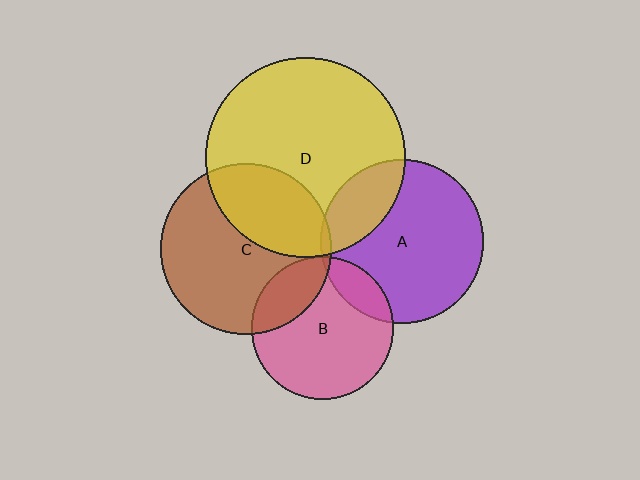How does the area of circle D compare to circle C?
Approximately 1.4 times.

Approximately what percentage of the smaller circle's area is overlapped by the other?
Approximately 5%.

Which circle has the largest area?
Circle D (yellow).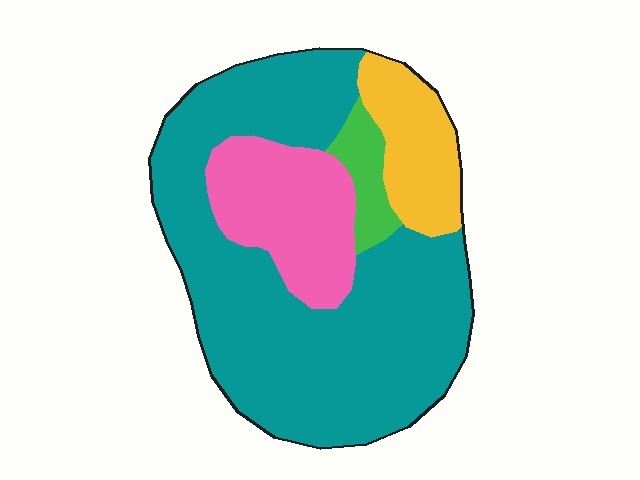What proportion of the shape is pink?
Pink covers 18% of the shape.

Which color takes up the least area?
Green, at roughly 5%.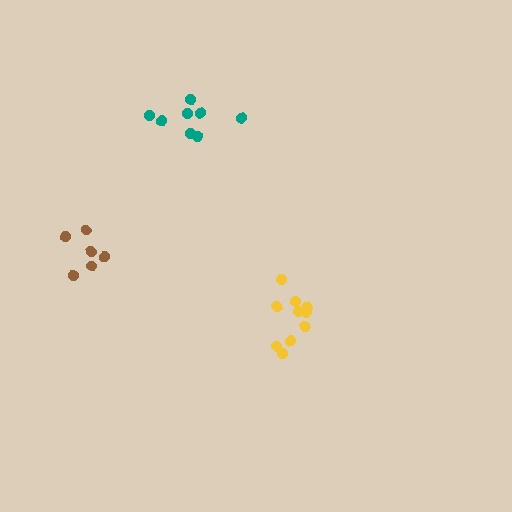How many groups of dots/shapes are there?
There are 3 groups.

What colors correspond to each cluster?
The clusters are colored: yellow, teal, brown.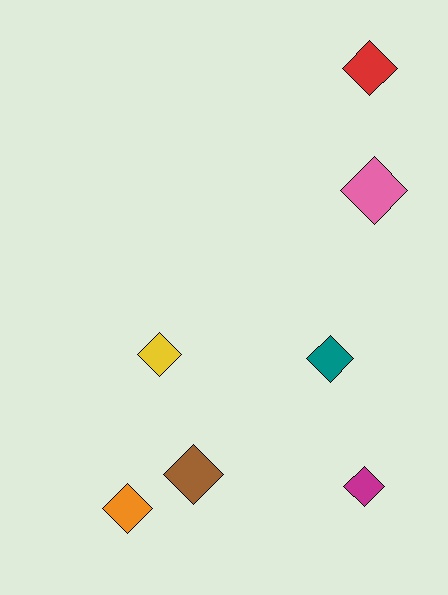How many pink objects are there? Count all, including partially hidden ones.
There is 1 pink object.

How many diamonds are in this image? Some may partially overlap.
There are 7 diamonds.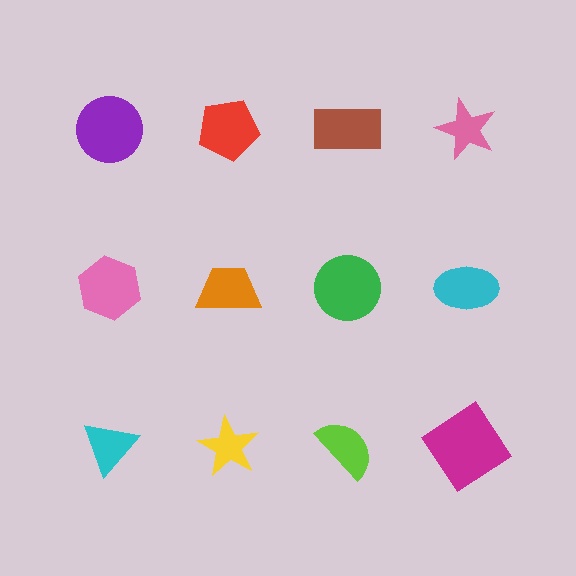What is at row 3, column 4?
A magenta diamond.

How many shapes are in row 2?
4 shapes.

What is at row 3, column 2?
A yellow star.